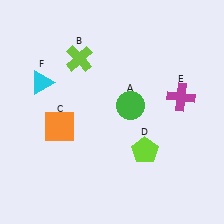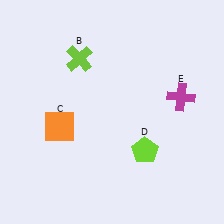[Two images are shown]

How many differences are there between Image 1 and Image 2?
There are 2 differences between the two images.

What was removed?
The cyan triangle (F), the green circle (A) were removed in Image 2.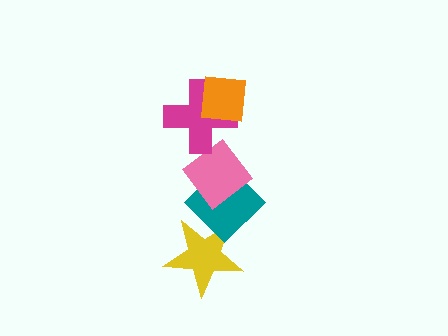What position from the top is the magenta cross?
The magenta cross is 2nd from the top.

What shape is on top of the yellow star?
The teal diamond is on top of the yellow star.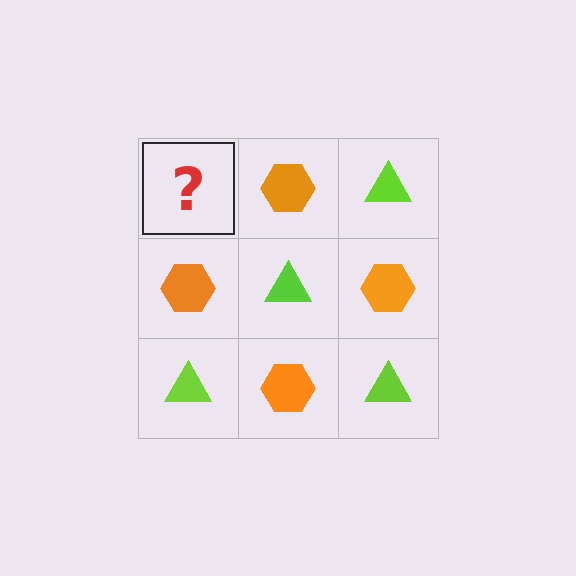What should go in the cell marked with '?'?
The missing cell should contain a lime triangle.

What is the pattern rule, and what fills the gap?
The rule is that it alternates lime triangle and orange hexagon in a checkerboard pattern. The gap should be filled with a lime triangle.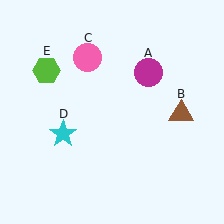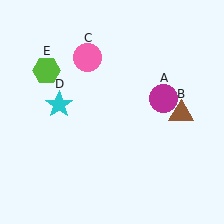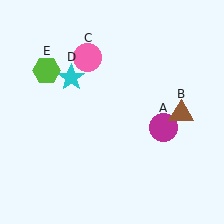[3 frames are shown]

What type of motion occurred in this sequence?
The magenta circle (object A), cyan star (object D) rotated clockwise around the center of the scene.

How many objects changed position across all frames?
2 objects changed position: magenta circle (object A), cyan star (object D).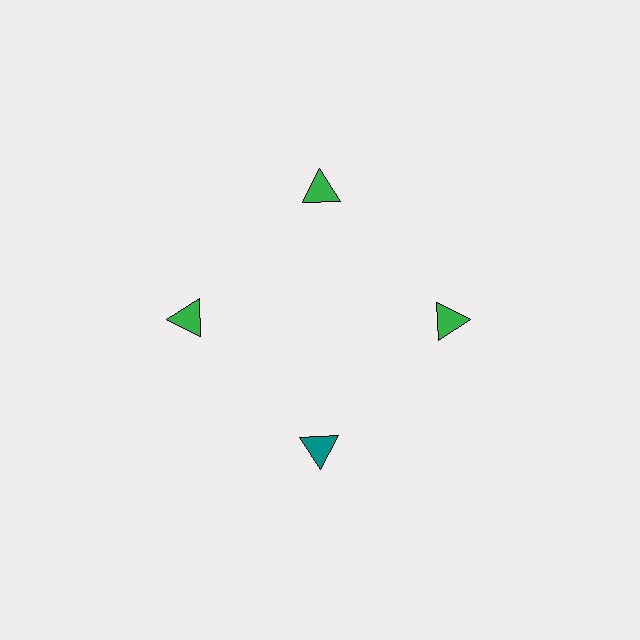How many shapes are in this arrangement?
There are 4 shapes arranged in a ring pattern.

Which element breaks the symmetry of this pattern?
The teal triangle at roughly the 6 o'clock position breaks the symmetry. All other shapes are green triangles.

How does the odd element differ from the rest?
It has a different color: teal instead of green.